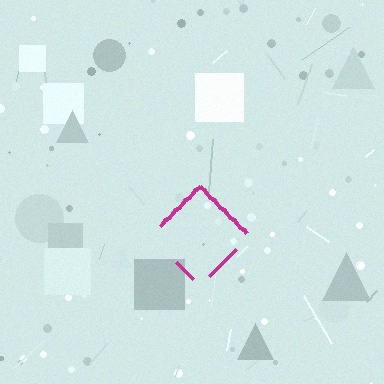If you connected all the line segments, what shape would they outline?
They would outline a diamond.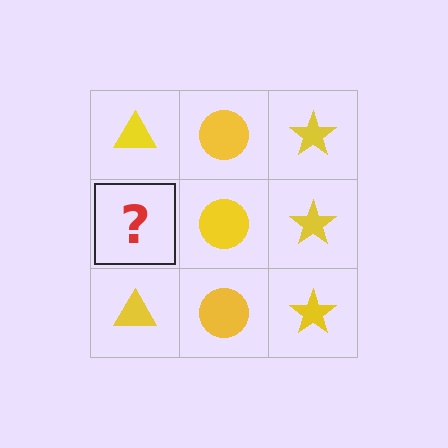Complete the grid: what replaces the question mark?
The question mark should be replaced with a yellow triangle.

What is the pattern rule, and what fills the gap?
The rule is that each column has a consistent shape. The gap should be filled with a yellow triangle.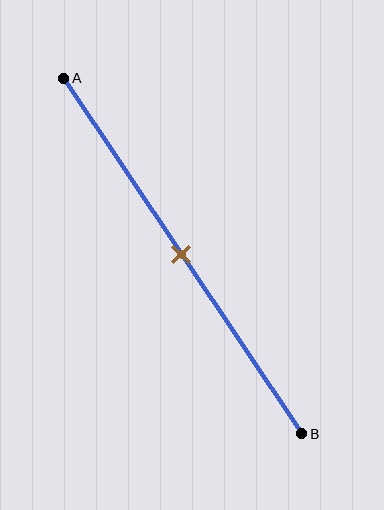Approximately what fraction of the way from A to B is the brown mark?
The brown mark is approximately 50% of the way from A to B.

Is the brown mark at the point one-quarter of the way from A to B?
No, the mark is at about 50% from A, not at the 25% one-quarter point.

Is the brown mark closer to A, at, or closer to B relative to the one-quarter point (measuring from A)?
The brown mark is closer to point B than the one-quarter point of segment AB.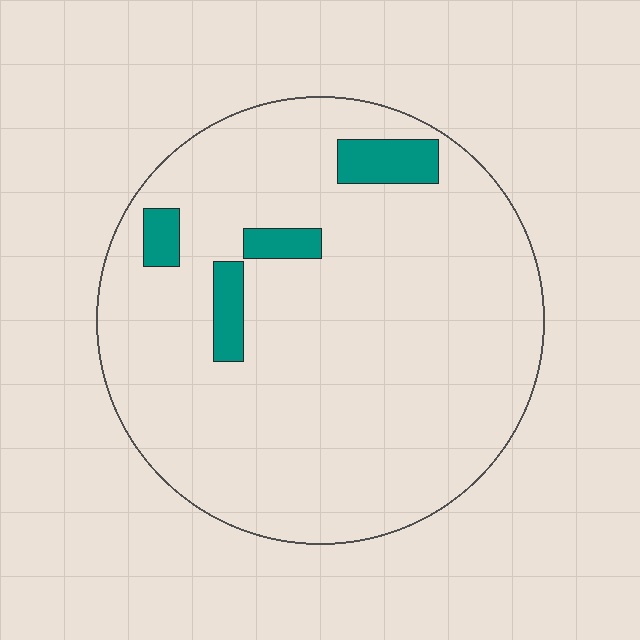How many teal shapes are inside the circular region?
4.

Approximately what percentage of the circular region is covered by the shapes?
Approximately 10%.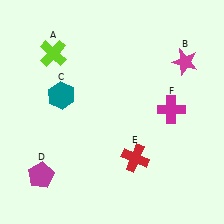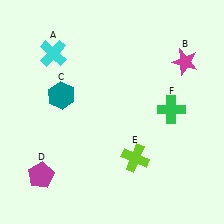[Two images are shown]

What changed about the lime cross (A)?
In Image 1, A is lime. In Image 2, it changed to cyan.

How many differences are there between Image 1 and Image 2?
There are 3 differences between the two images.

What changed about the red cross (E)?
In Image 1, E is red. In Image 2, it changed to lime.